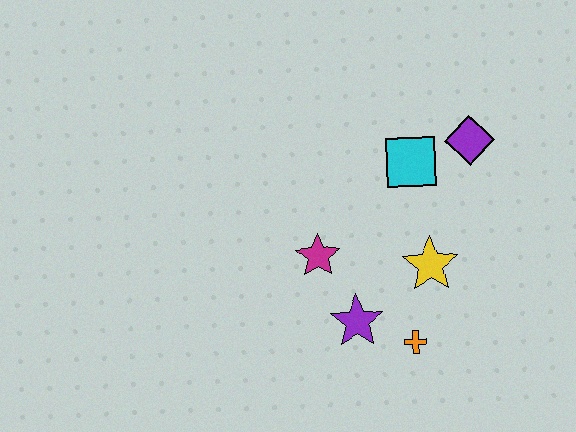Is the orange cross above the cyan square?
No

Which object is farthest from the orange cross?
The purple diamond is farthest from the orange cross.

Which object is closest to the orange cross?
The purple star is closest to the orange cross.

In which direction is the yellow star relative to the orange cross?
The yellow star is above the orange cross.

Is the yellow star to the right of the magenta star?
Yes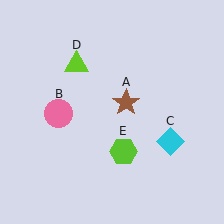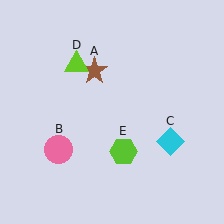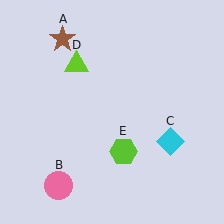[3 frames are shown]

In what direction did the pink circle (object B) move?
The pink circle (object B) moved down.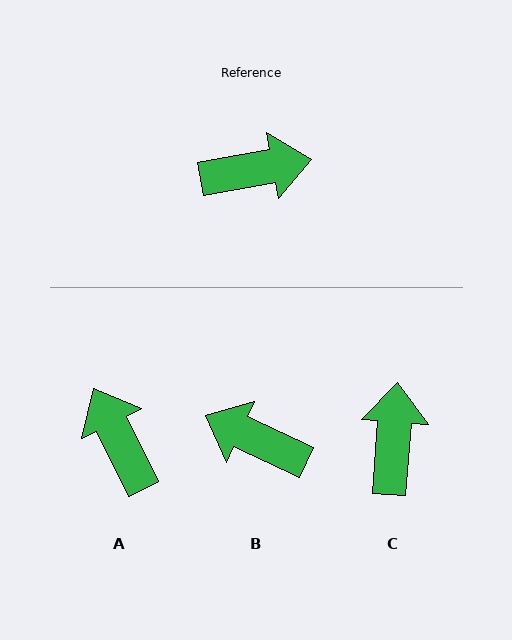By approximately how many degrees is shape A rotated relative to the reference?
Approximately 107 degrees counter-clockwise.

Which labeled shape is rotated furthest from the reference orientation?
B, about 145 degrees away.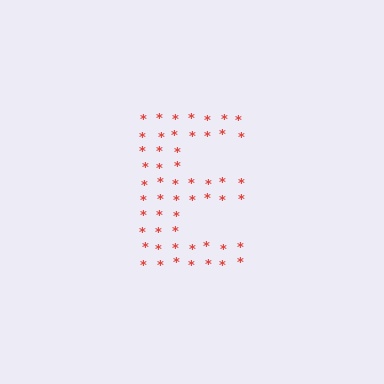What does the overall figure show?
The overall figure shows the letter E.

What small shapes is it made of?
It is made of small asterisks.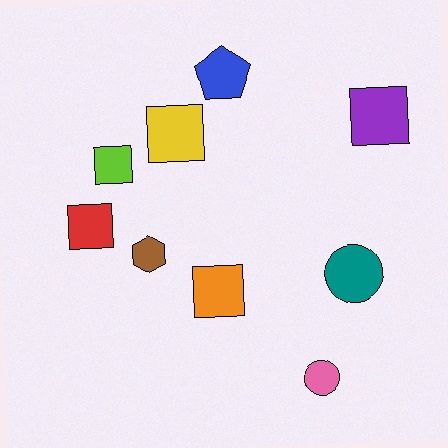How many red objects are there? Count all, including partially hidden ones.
There is 1 red object.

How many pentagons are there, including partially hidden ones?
There is 1 pentagon.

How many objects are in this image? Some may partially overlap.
There are 9 objects.